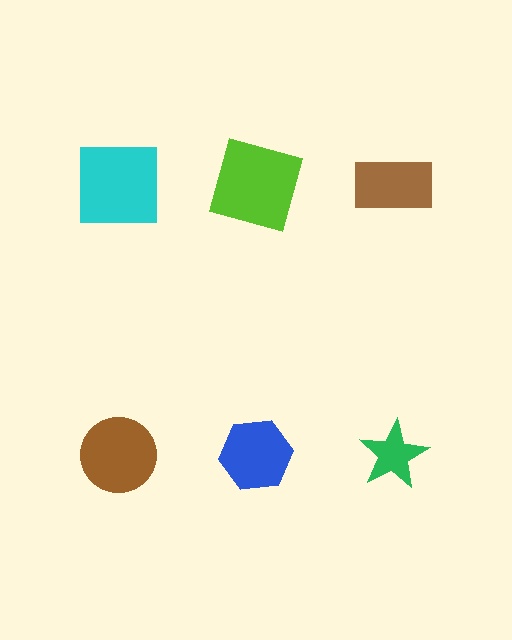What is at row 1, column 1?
A cyan square.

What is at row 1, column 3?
A brown rectangle.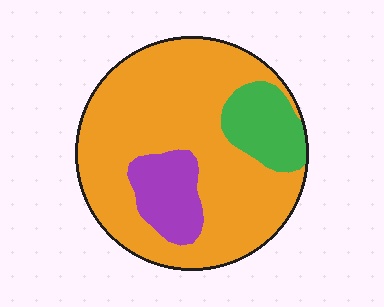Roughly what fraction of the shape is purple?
Purple takes up about one eighth (1/8) of the shape.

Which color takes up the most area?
Orange, at roughly 75%.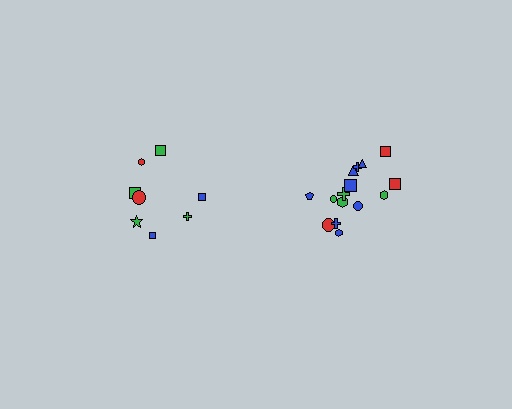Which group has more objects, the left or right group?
The right group.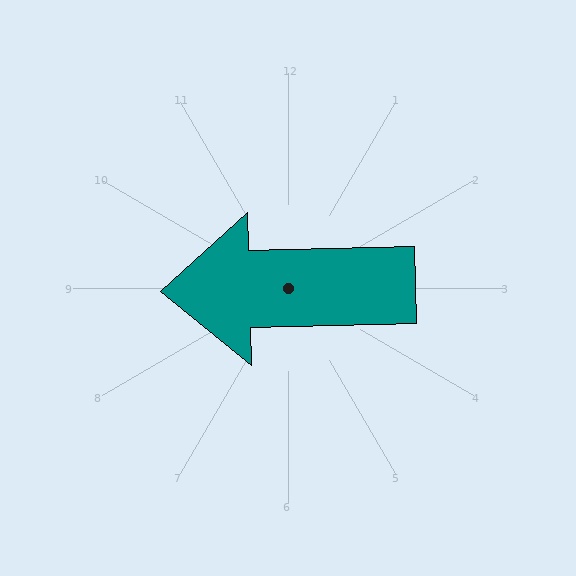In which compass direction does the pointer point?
West.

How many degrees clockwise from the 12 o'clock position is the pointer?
Approximately 269 degrees.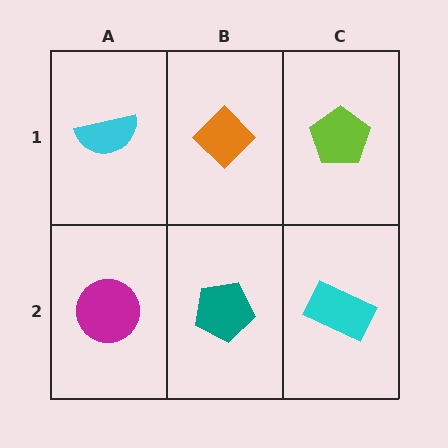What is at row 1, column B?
An orange diamond.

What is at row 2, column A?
A magenta circle.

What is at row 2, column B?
A teal pentagon.